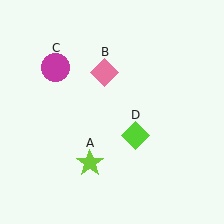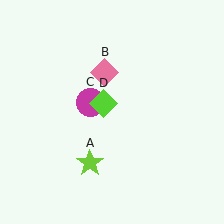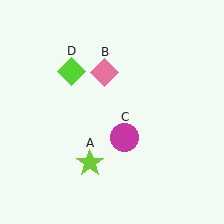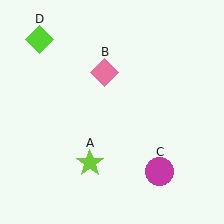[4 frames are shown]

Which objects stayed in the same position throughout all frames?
Lime star (object A) and pink diamond (object B) remained stationary.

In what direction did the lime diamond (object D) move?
The lime diamond (object D) moved up and to the left.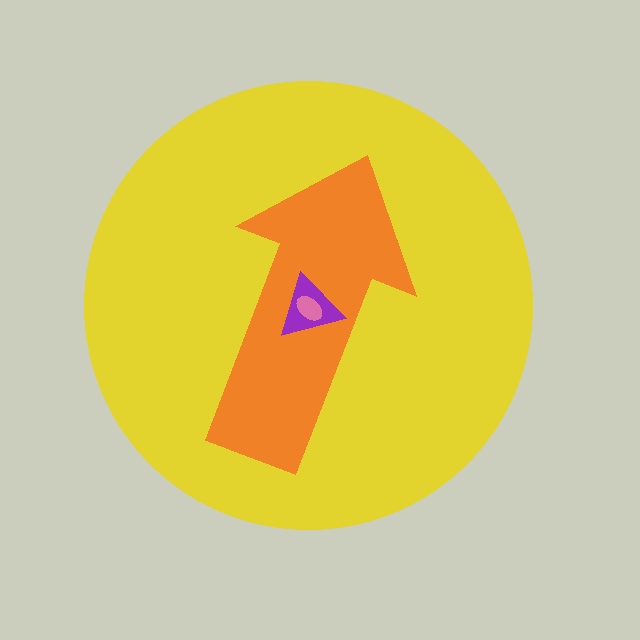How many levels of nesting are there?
4.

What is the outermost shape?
The yellow circle.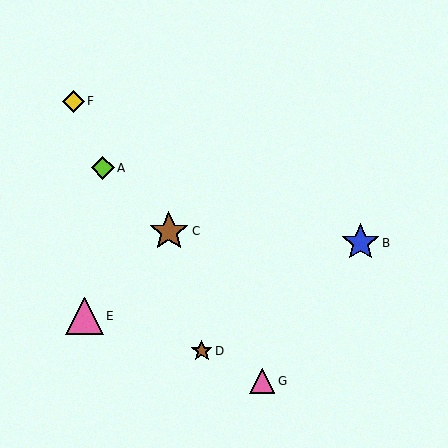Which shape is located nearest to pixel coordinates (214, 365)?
The brown star (labeled D) at (202, 351) is nearest to that location.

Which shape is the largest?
The brown star (labeled C) is the largest.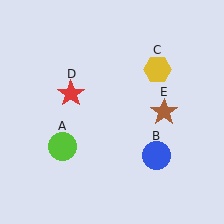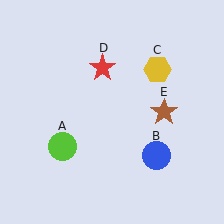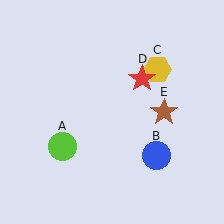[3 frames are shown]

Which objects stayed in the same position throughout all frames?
Lime circle (object A) and blue circle (object B) and yellow hexagon (object C) and brown star (object E) remained stationary.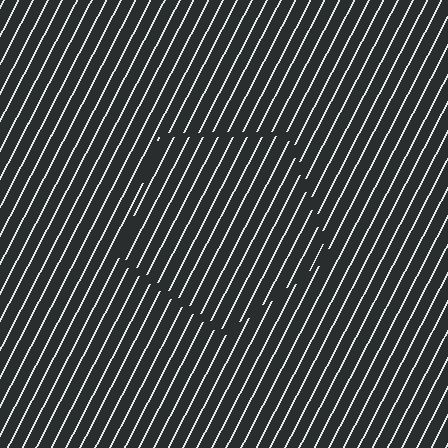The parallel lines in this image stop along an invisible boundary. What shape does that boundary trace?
An illusory pentagon. The interior of the shape contains the same grating, shifted by half a period — the contour is defined by the phase discontinuity where line-ends from the inner and outer gratings abut.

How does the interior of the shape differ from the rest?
The interior of the shape contains the same grating, shifted by half a period — the contour is defined by the phase discontinuity where line-ends from the inner and outer gratings abut.